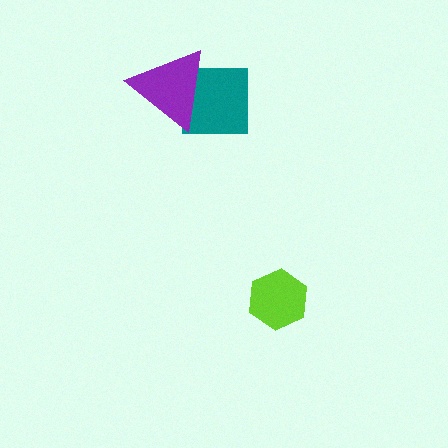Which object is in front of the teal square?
The purple triangle is in front of the teal square.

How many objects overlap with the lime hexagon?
0 objects overlap with the lime hexagon.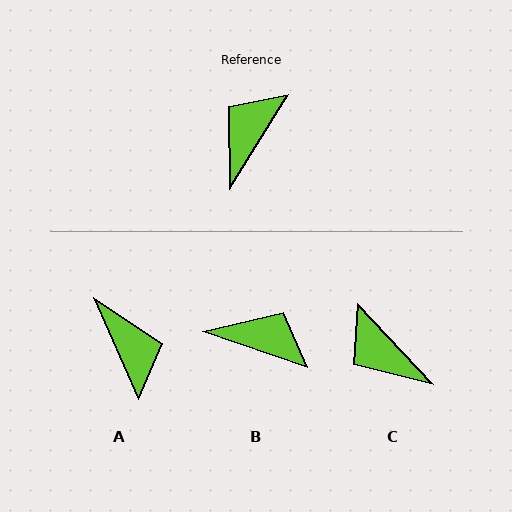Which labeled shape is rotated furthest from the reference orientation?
A, about 124 degrees away.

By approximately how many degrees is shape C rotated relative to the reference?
Approximately 75 degrees counter-clockwise.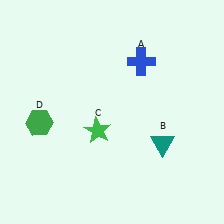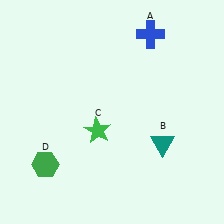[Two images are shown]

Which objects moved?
The objects that moved are: the blue cross (A), the green hexagon (D).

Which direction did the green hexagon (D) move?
The green hexagon (D) moved down.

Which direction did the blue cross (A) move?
The blue cross (A) moved up.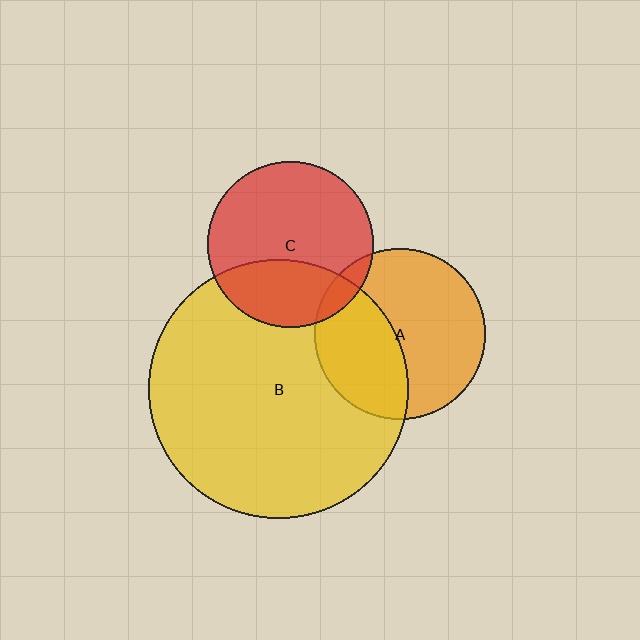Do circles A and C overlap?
Yes.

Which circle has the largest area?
Circle B (yellow).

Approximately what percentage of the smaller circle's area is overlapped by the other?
Approximately 10%.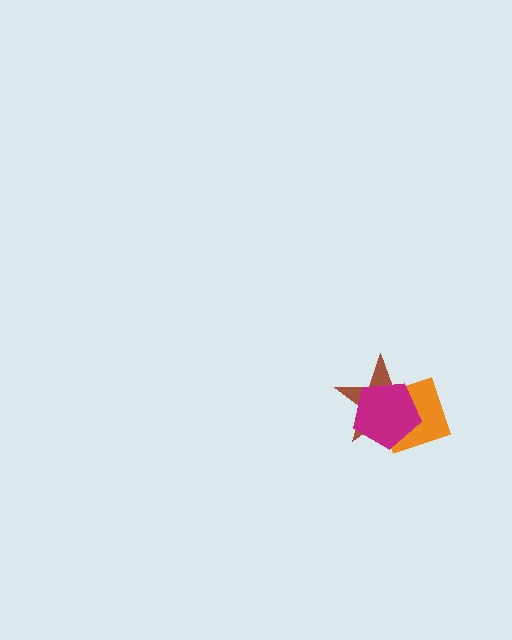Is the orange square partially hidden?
Yes, it is partially covered by another shape.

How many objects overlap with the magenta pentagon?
2 objects overlap with the magenta pentagon.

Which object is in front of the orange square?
The magenta pentagon is in front of the orange square.